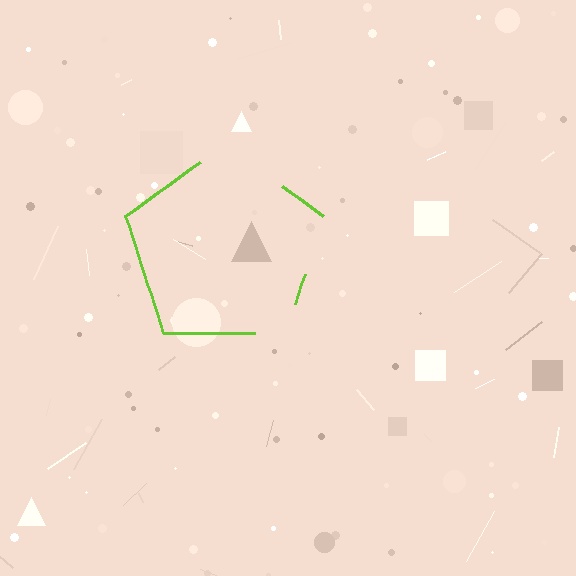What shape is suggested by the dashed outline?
The dashed outline suggests a pentagon.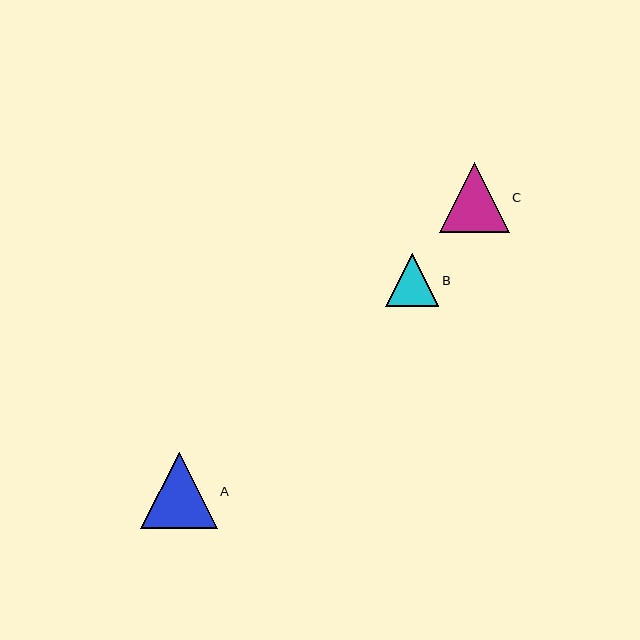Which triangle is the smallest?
Triangle B is the smallest with a size of approximately 53 pixels.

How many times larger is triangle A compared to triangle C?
Triangle A is approximately 1.1 times the size of triangle C.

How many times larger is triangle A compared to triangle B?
Triangle A is approximately 1.4 times the size of triangle B.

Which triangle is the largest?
Triangle A is the largest with a size of approximately 76 pixels.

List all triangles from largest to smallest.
From largest to smallest: A, C, B.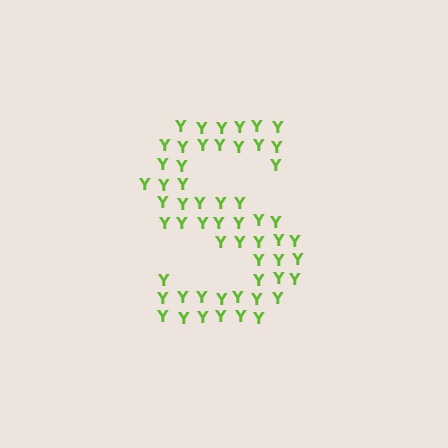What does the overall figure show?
The overall figure shows the letter S.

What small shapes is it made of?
It is made of small letter Y's.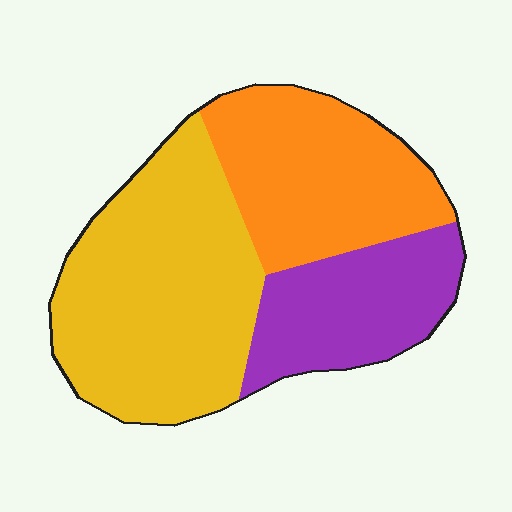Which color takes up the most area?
Yellow, at roughly 45%.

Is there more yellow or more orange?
Yellow.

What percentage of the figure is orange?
Orange covers 31% of the figure.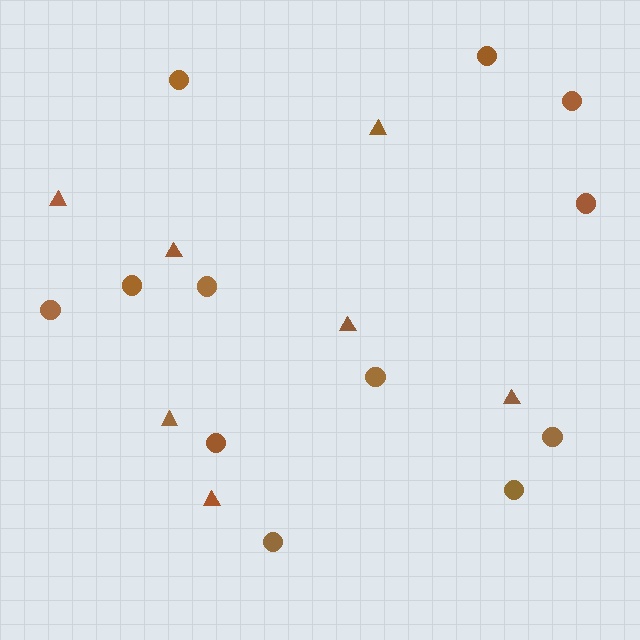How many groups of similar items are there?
There are 2 groups: one group of triangles (7) and one group of circles (12).